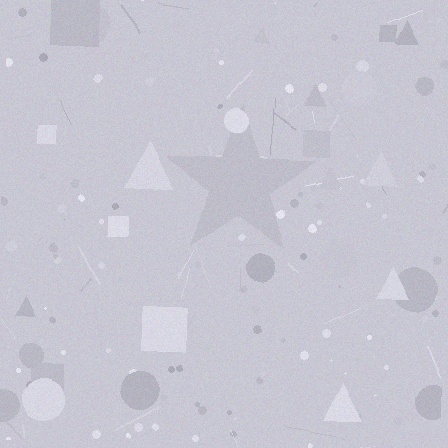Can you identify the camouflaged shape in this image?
The camouflaged shape is a star.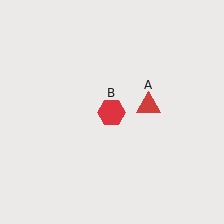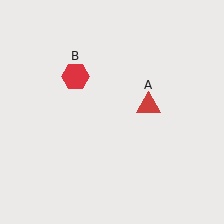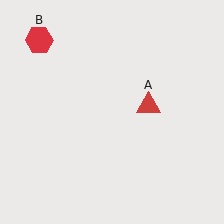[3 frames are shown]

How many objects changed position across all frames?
1 object changed position: red hexagon (object B).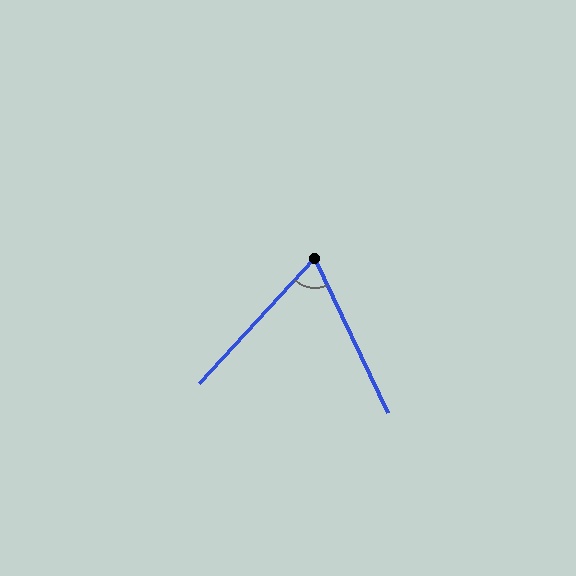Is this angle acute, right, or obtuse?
It is acute.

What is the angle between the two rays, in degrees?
Approximately 68 degrees.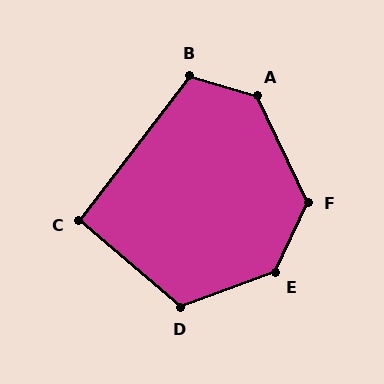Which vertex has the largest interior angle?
E, at approximately 135 degrees.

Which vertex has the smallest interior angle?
C, at approximately 93 degrees.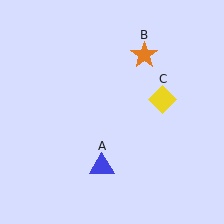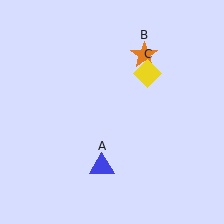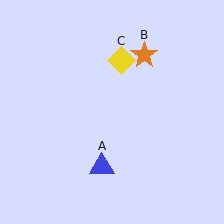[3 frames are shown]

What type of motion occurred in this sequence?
The yellow diamond (object C) rotated counterclockwise around the center of the scene.